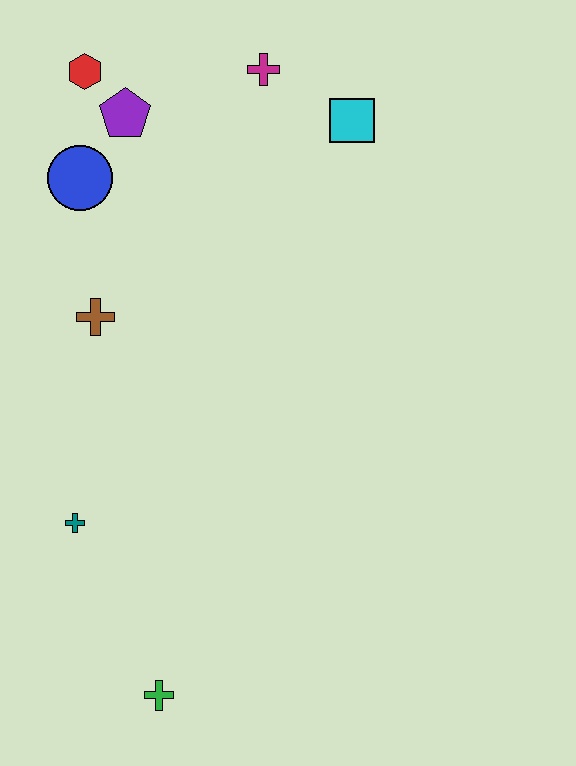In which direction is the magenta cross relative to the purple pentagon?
The magenta cross is to the right of the purple pentagon.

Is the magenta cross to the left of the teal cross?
No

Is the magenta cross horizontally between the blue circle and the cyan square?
Yes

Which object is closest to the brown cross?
The blue circle is closest to the brown cross.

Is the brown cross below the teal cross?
No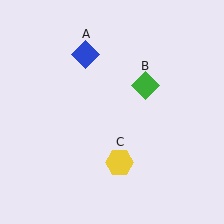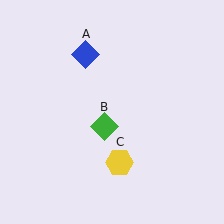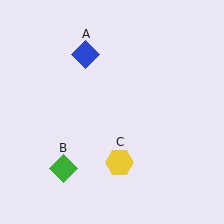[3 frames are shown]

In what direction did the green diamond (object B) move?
The green diamond (object B) moved down and to the left.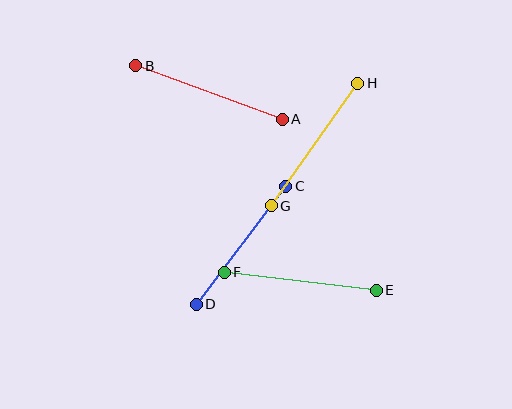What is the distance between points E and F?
The distance is approximately 153 pixels.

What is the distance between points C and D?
The distance is approximately 148 pixels.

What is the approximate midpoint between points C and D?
The midpoint is at approximately (241, 245) pixels.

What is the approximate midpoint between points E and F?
The midpoint is at approximately (300, 281) pixels.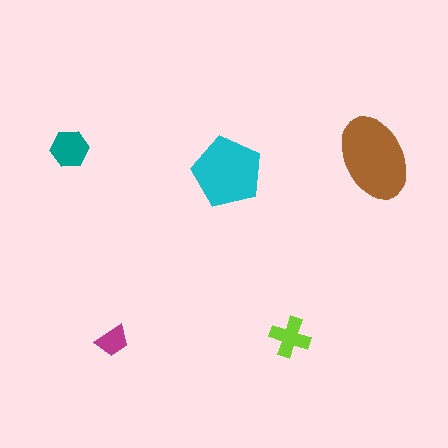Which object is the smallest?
The magenta trapezoid.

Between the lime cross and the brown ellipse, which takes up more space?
The brown ellipse.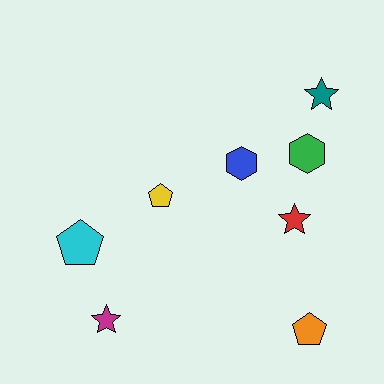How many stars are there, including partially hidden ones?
There are 3 stars.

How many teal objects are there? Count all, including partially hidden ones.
There is 1 teal object.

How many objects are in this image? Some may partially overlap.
There are 8 objects.